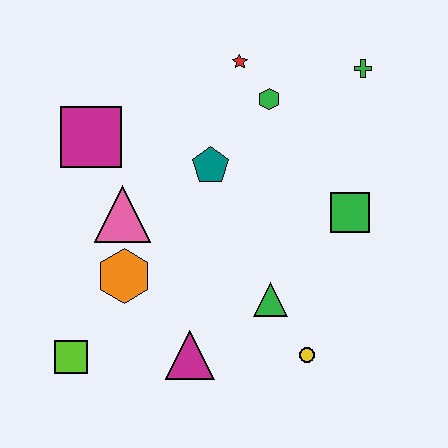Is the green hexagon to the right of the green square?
No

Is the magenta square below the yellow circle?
No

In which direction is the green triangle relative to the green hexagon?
The green triangle is below the green hexagon.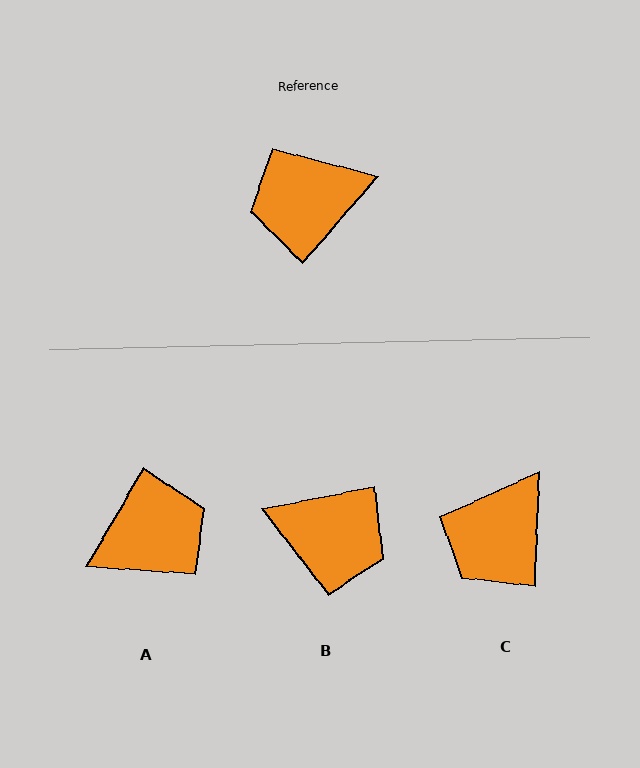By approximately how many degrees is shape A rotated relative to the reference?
Approximately 169 degrees clockwise.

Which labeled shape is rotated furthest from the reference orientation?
A, about 169 degrees away.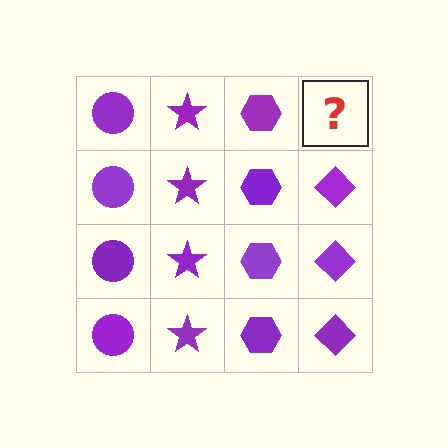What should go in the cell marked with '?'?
The missing cell should contain a purple diamond.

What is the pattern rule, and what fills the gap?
The rule is that each column has a consistent shape. The gap should be filled with a purple diamond.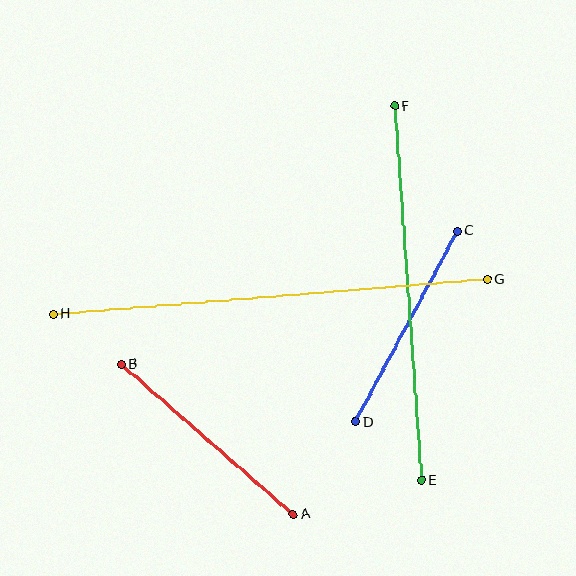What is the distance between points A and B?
The distance is approximately 228 pixels.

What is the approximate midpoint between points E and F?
The midpoint is at approximately (408, 293) pixels.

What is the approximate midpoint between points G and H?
The midpoint is at approximately (270, 297) pixels.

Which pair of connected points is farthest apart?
Points G and H are farthest apart.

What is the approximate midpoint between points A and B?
The midpoint is at approximately (207, 439) pixels.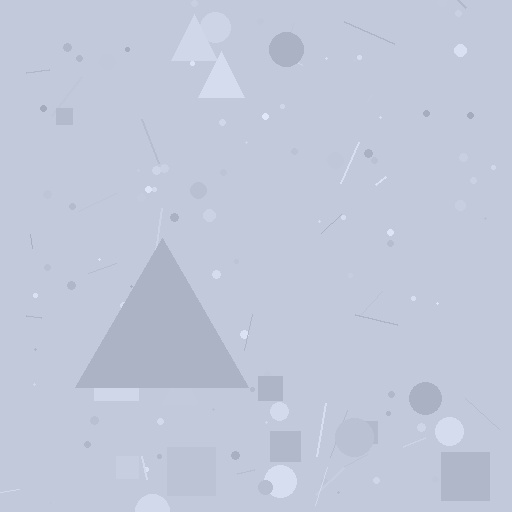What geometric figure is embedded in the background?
A triangle is embedded in the background.